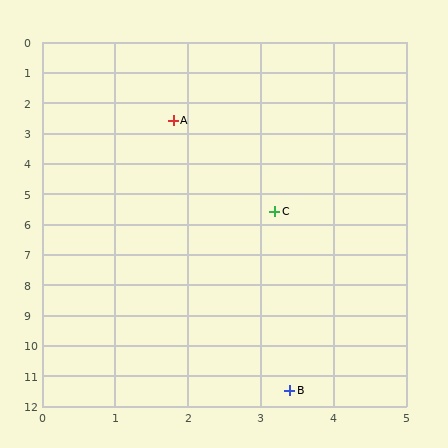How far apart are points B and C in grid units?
Points B and C are about 5.9 grid units apart.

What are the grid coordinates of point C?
Point C is at approximately (3.2, 5.6).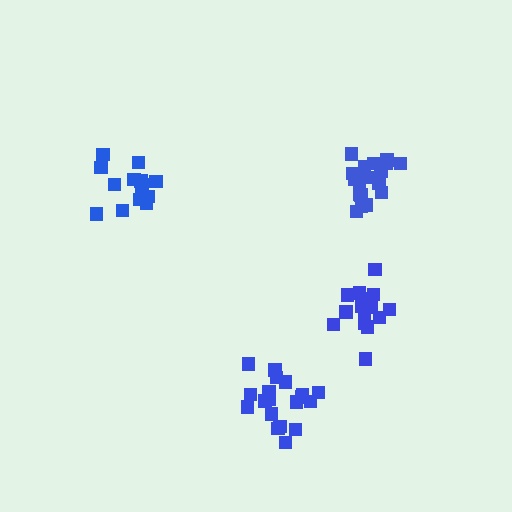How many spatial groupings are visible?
There are 4 spatial groupings.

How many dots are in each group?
Group 1: 14 dots, Group 2: 16 dots, Group 3: 19 dots, Group 4: 20 dots (69 total).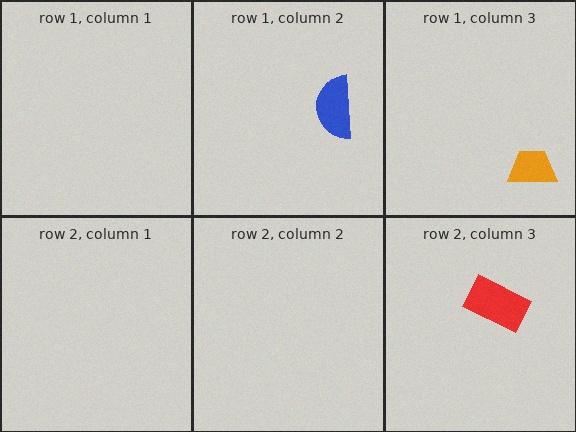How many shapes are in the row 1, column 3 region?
1.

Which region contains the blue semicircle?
The row 1, column 2 region.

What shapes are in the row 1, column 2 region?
The blue semicircle.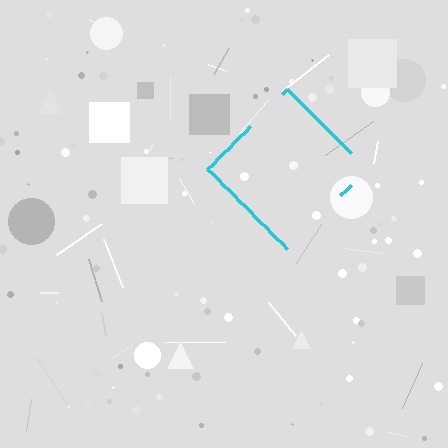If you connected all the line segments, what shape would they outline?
They would outline a diamond.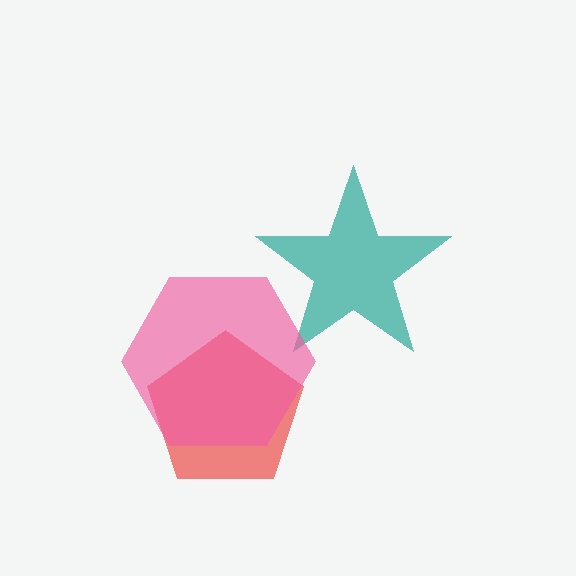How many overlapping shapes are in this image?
There are 3 overlapping shapes in the image.